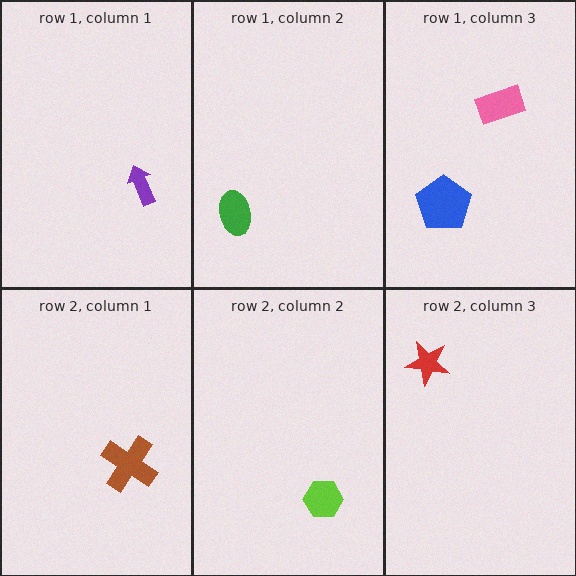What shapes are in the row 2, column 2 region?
The lime hexagon.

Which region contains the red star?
The row 2, column 3 region.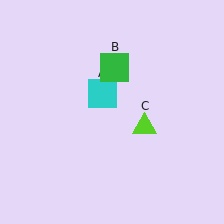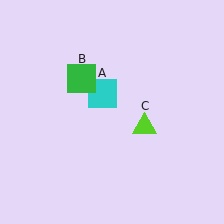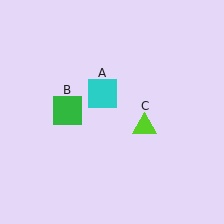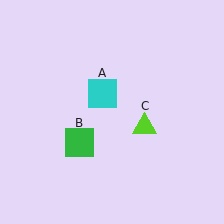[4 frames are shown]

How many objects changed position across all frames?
1 object changed position: green square (object B).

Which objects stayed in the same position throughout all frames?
Cyan square (object A) and lime triangle (object C) remained stationary.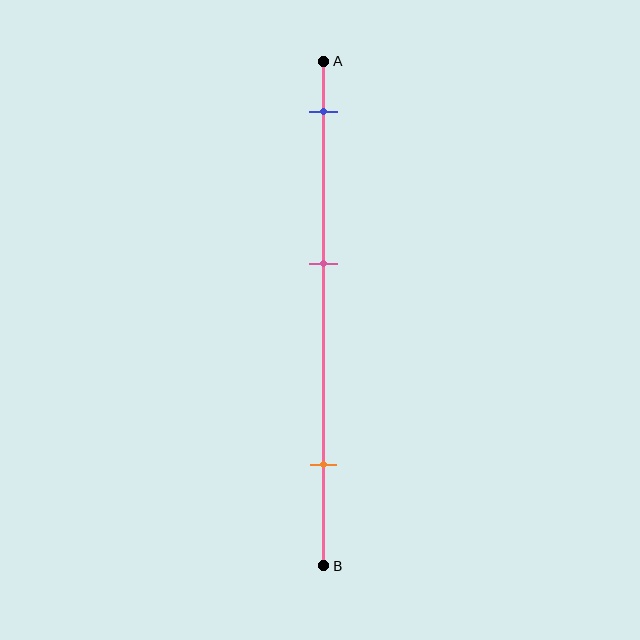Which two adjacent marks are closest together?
The blue and pink marks are the closest adjacent pair.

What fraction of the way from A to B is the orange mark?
The orange mark is approximately 80% (0.8) of the way from A to B.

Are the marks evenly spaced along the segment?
Yes, the marks are approximately evenly spaced.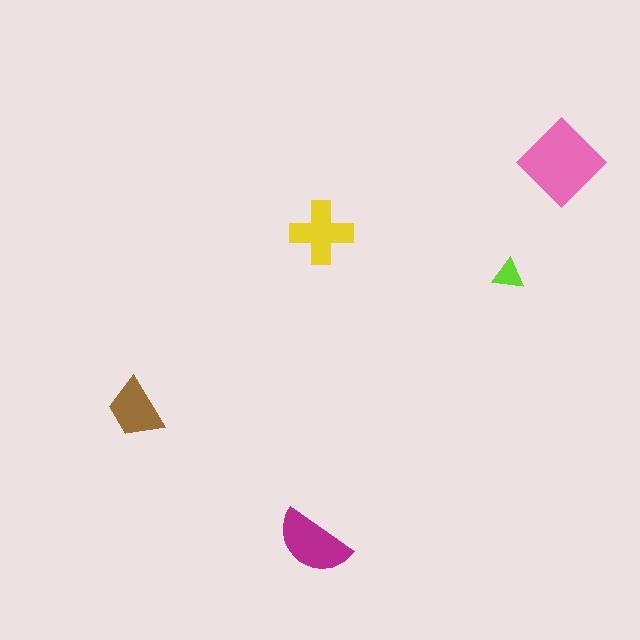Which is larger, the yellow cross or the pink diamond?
The pink diamond.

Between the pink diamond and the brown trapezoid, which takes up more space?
The pink diamond.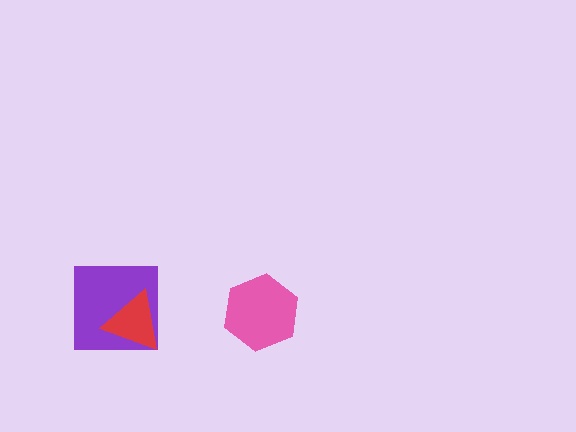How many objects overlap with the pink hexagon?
0 objects overlap with the pink hexagon.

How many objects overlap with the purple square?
1 object overlaps with the purple square.